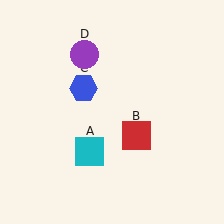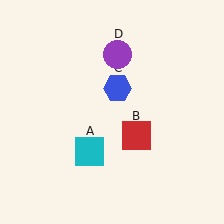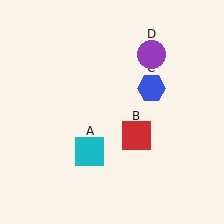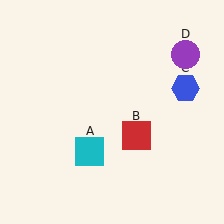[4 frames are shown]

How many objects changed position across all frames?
2 objects changed position: blue hexagon (object C), purple circle (object D).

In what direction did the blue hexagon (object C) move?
The blue hexagon (object C) moved right.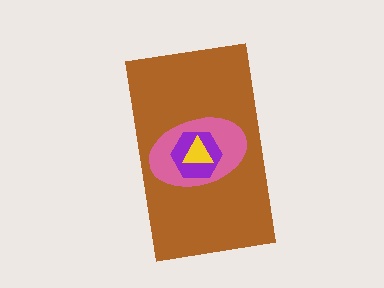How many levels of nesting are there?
4.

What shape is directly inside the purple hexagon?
The yellow triangle.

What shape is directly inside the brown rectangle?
The pink ellipse.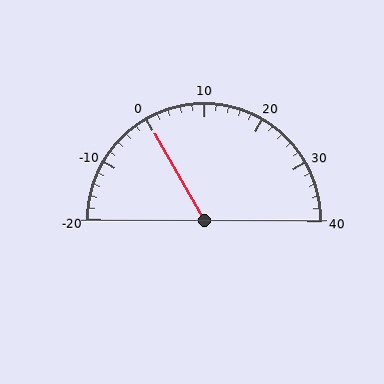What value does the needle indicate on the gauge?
The needle indicates approximately 0.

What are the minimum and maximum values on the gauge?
The gauge ranges from -20 to 40.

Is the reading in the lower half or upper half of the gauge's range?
The reading is in the lower half of the range (-20 to 40).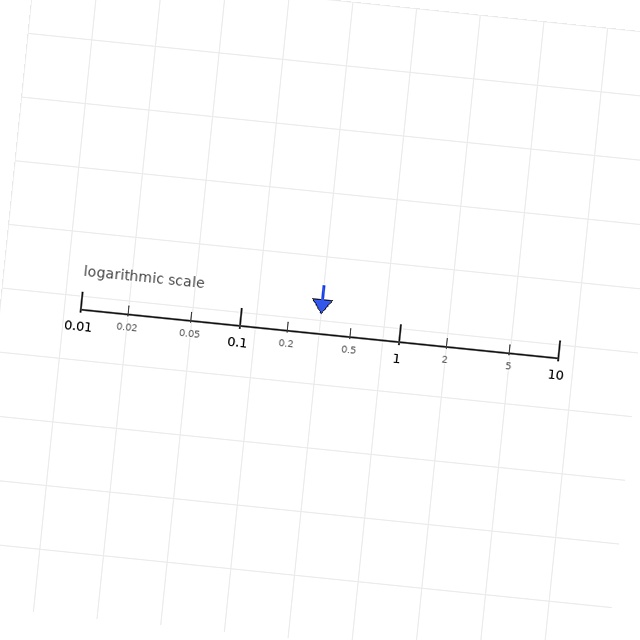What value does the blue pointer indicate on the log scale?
The pointer indicates approximately 0.32.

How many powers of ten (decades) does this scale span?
The scale spans 3 decades, from 0.01 to 10.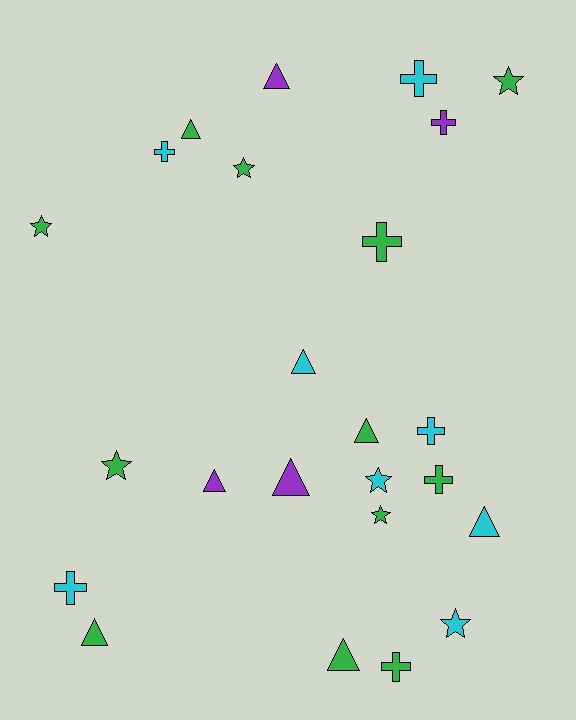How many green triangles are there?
There are 4 green triangles.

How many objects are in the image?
There are 24 objects.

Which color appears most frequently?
Green, with 12 objects.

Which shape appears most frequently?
Triangle, with 9 objects.